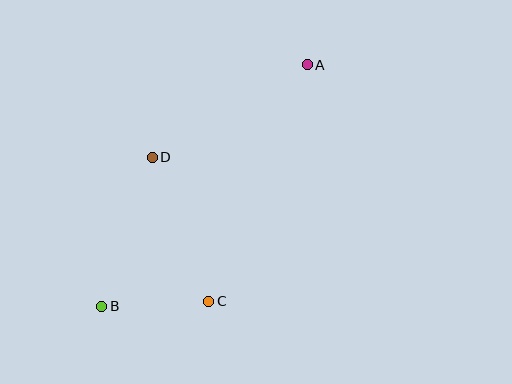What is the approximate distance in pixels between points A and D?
The distance between A and D is approximately 181 pixels.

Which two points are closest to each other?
Points B and C are closest to each other.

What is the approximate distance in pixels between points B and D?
The distance between B and D is approximately 157 pixels.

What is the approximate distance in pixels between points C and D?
The distance between C and D is approximately 154 pixels.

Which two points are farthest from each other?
Points A and B are farthest from each other.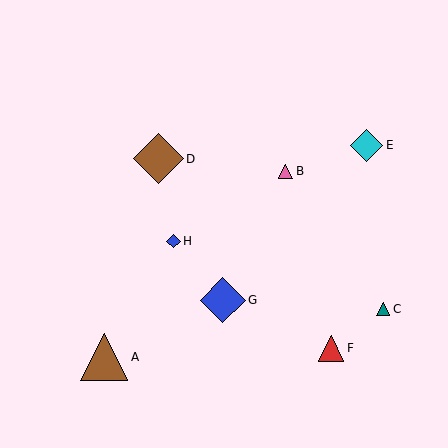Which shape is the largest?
The brown diamond (labeled D) is the largest.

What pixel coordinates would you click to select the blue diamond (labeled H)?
Click at (174, 241) to select the blue diamond H.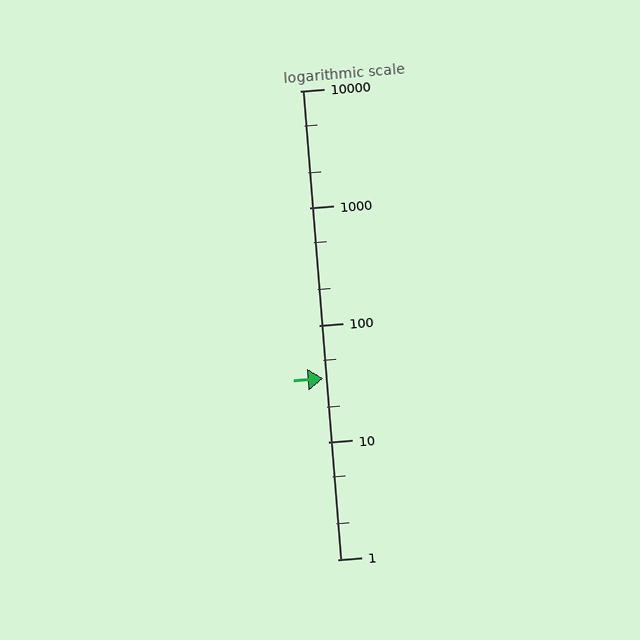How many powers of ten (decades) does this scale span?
The scale spans 4 decades, from 1 to 10000.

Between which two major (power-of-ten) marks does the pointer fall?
The pointer is between 10 and 100.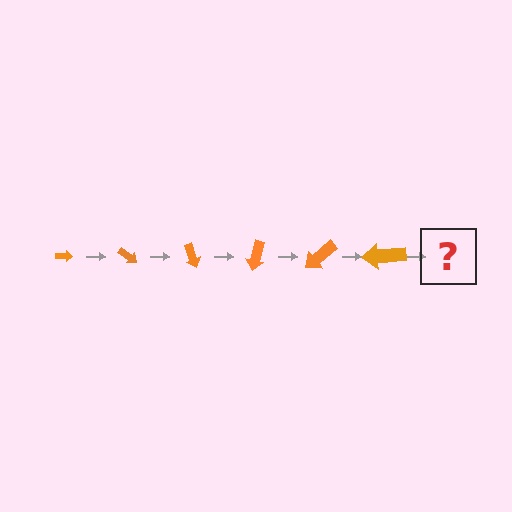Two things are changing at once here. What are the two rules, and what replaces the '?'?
The two rules are that the arrow grows larger each step and it rotates 35 degrees each step. The '?' should be an arrow, larger than the previous one and rotated 210 degrees from the start.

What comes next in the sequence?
The next element should be an arrow, larger than the previous one and rotated 210 degrees from the start.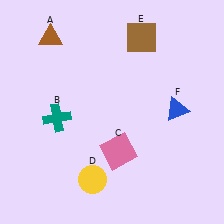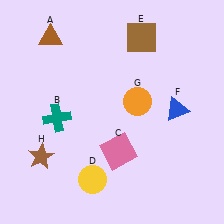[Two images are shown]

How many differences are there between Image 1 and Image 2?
There are 2 differences between the two images.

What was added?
An orange circle (G), a brown star (H) were added in Image 2.